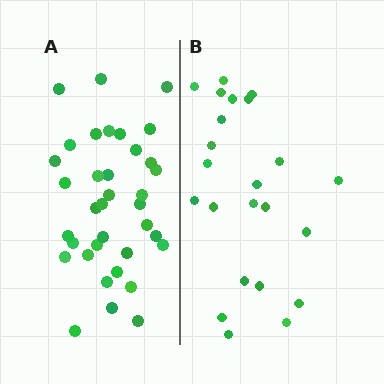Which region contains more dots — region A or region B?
Region A (the left region) has more dots.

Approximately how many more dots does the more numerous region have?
Region A has approximately 15 more dots than region B.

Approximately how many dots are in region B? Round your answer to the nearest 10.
About 20 dots. (The exact count is 23, which rounds to 20.)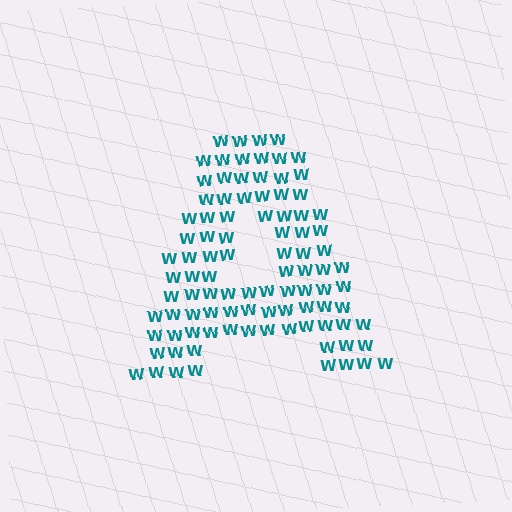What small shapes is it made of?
It is made of small letter W's.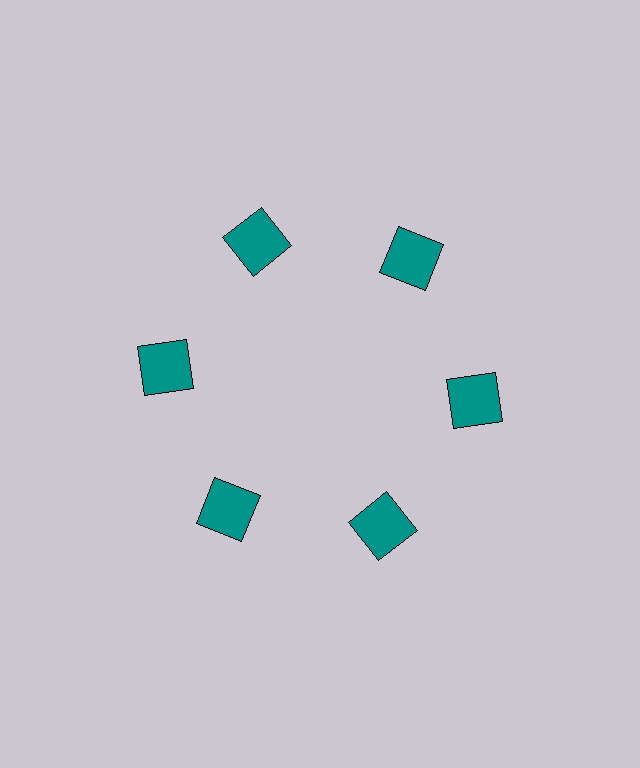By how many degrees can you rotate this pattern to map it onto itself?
The pattern maps onto itself every 60 degrees of rotation.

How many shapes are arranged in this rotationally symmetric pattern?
There are 6 shapes, arranged in 6 groups of 1.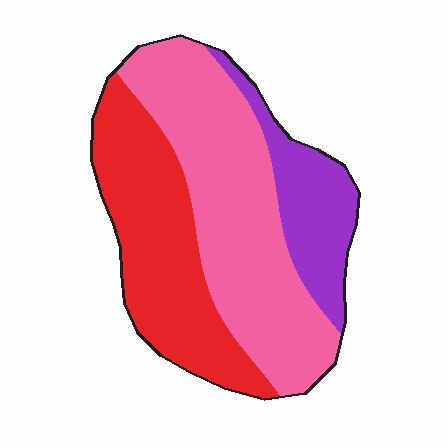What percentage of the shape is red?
Red takes up between a third and a half of the shape.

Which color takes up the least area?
Purple, at roughly 20%.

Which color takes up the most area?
Pink, at roughly 45%.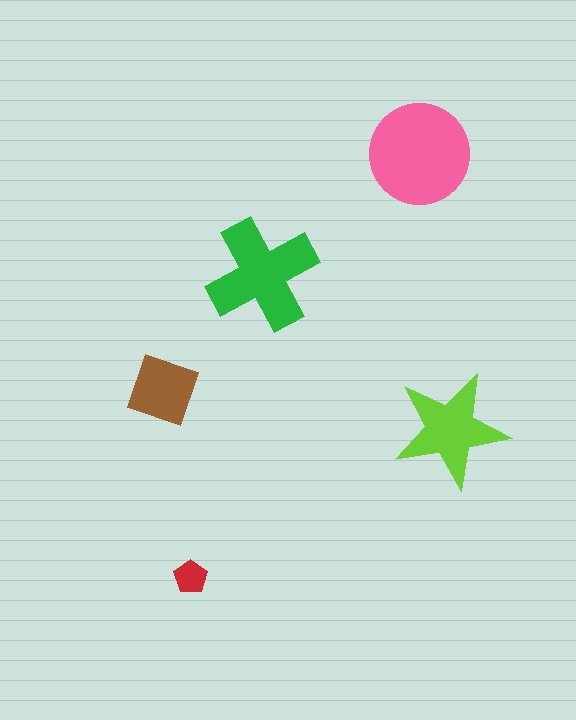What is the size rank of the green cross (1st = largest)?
2nd.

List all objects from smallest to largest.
The red pentagon, the brown square, the lime star, the green cross, the pink circle.